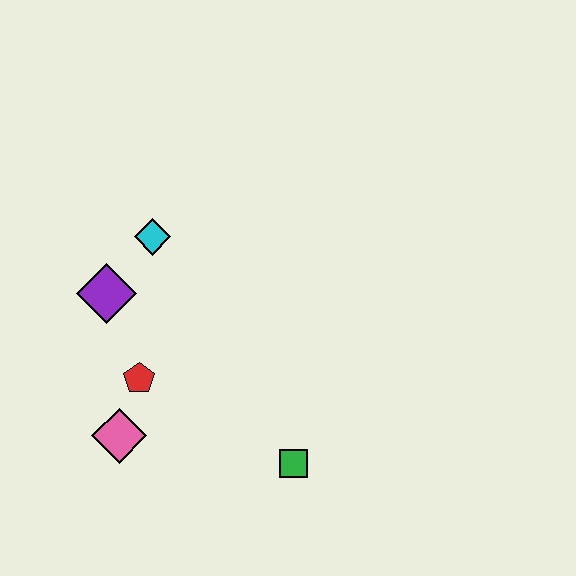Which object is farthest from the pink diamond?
The cyan diamond is farthest from the pink diamond.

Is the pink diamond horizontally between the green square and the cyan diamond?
No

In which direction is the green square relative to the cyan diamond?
The green square is below the cyan diamond.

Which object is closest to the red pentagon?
The pink diamond is closest to the red pentagon.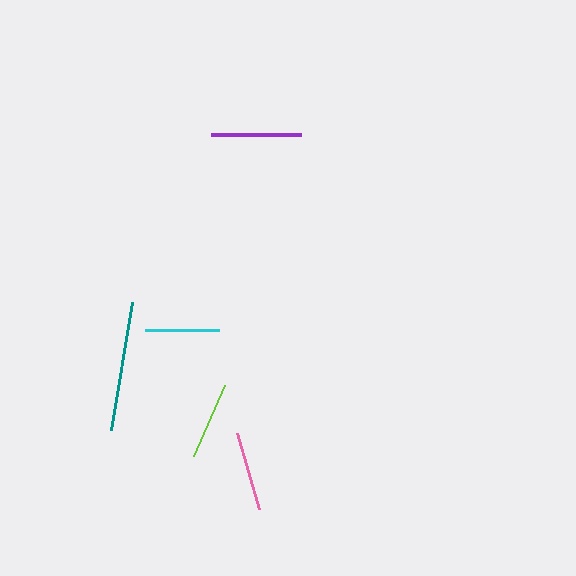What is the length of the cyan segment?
The cyan segment is approximately 74 pixels long.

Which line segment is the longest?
The teal line is the longest at approximately 129 pixels.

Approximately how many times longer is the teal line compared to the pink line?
The teal line is approximately 1.6 times the length of the pink line.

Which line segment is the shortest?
The cyan line is the shortest at approximately 74 pixels.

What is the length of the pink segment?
The pink segment is approximately 79 pixels long.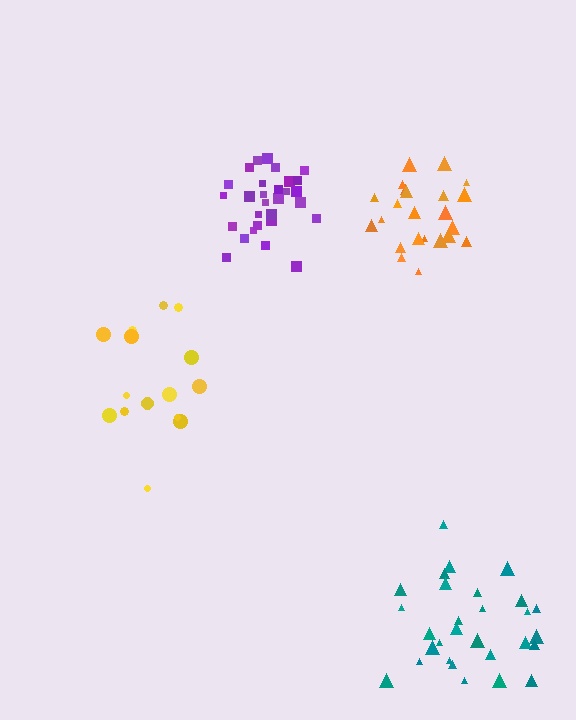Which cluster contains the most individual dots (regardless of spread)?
Purple (31).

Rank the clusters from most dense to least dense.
purple, orange, yellow, teal.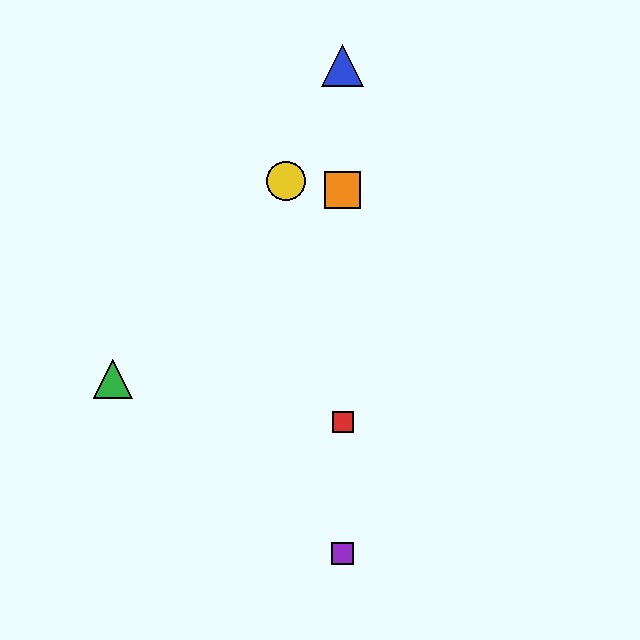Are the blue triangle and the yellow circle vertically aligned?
No, the blue triangle is at x≈343 and the yellow circle is at x≈286.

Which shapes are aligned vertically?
The red square, the blue triangle, the purple square, the orange square are aligned vertically.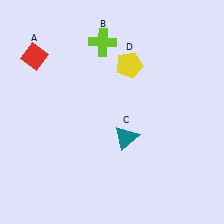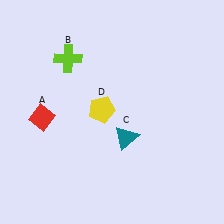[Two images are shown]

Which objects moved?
The objects that moved are: the red diamond (A), the lime cross (B), the yellow pentagon (D).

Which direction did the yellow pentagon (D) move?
The yellow pentagon (D) moved down.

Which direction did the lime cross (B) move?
The lime cross (B) moved left.